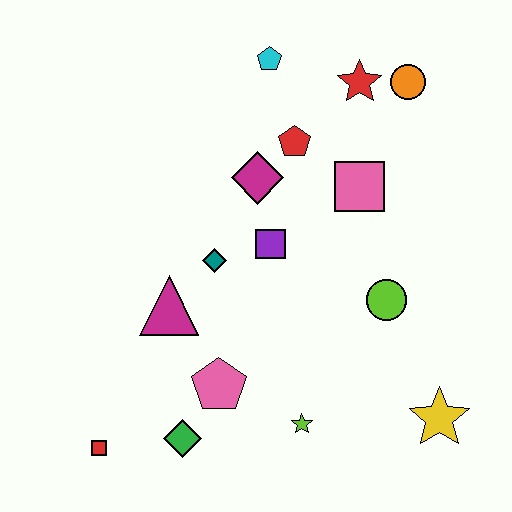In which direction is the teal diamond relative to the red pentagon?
The teal diamond is below the red pentagon.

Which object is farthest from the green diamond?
The orange circle is farthest from the green diamond.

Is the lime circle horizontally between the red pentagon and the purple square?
No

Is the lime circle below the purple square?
Yes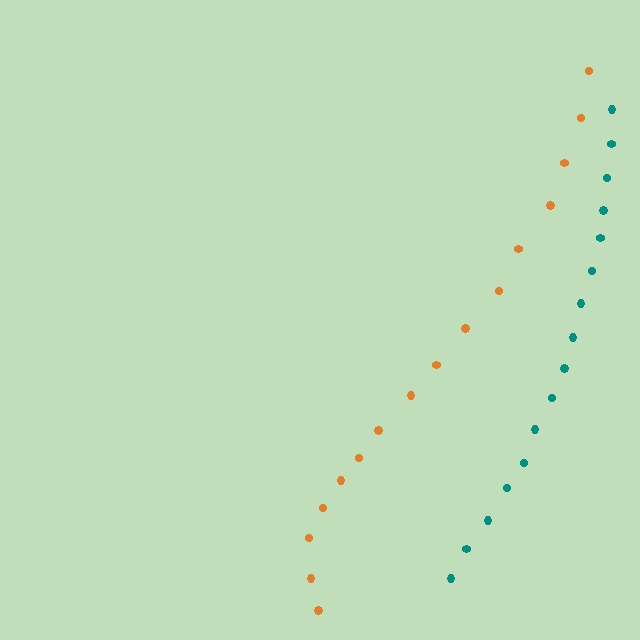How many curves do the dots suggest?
There are 2 distinct paths.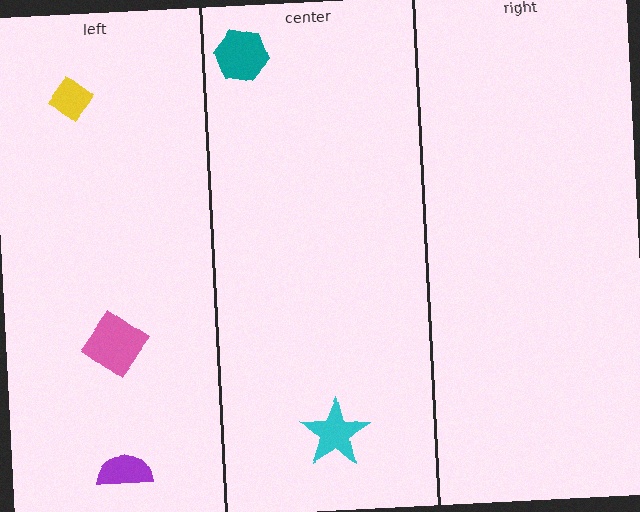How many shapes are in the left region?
3.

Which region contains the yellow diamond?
The left region.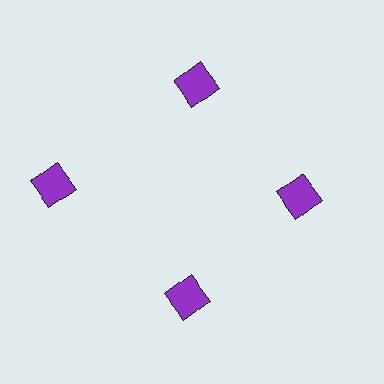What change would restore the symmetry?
The symmetry would be restored by moving it inward, back onto the ring so that all 4 diamonds sit at equal angles and equal distance from the center.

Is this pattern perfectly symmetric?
No. The 4 purple diamonds are arranged in a ring, but one element near the 9 o'clock position is pushed outward from the center, breaking the 4-fold rotational symmetry.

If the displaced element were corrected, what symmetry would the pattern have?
It would have 4-fold rotational symmetry — the pattern would map onto itself every 90 degrees.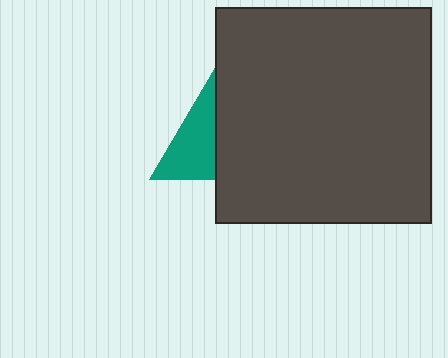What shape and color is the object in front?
The object in front is a dark gray square.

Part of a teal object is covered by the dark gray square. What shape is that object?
It is a triangle.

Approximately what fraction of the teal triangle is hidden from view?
Roughly 50% of the teal triangle is hidden behind the dark gray square.